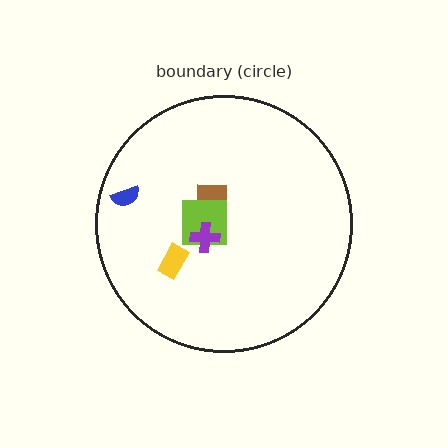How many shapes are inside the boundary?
5 inside, 0 outside.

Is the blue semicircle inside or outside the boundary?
Inside.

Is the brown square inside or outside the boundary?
Inside.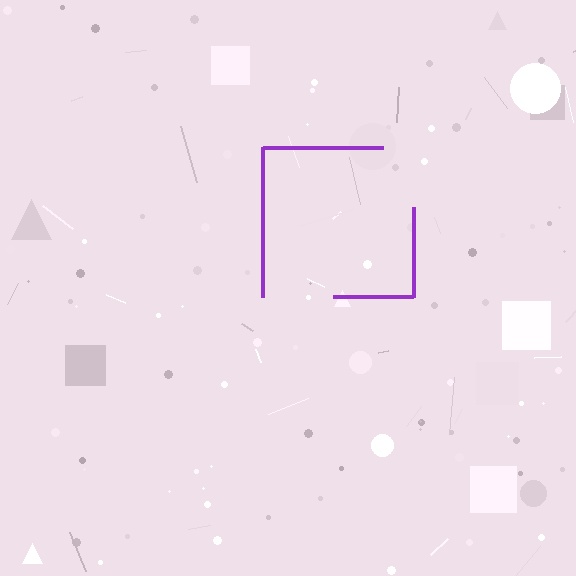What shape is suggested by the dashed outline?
The dashed outline suggests a square.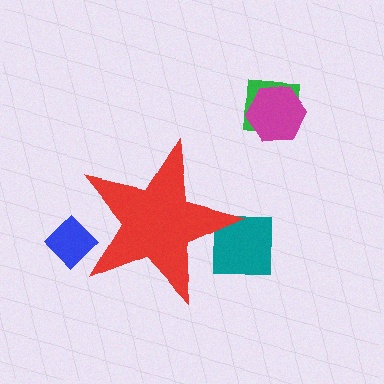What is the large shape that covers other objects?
A red star.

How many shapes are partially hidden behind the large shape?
2 shapes are partially hidden.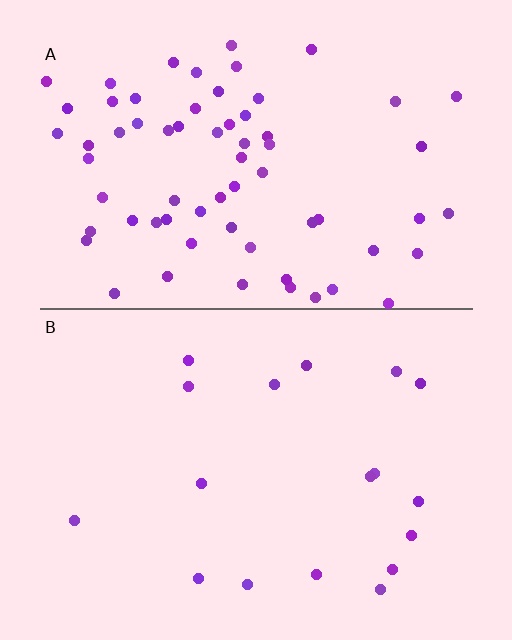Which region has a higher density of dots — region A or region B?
A (the top).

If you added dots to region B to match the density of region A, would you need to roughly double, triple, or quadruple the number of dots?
Approximately quadruple.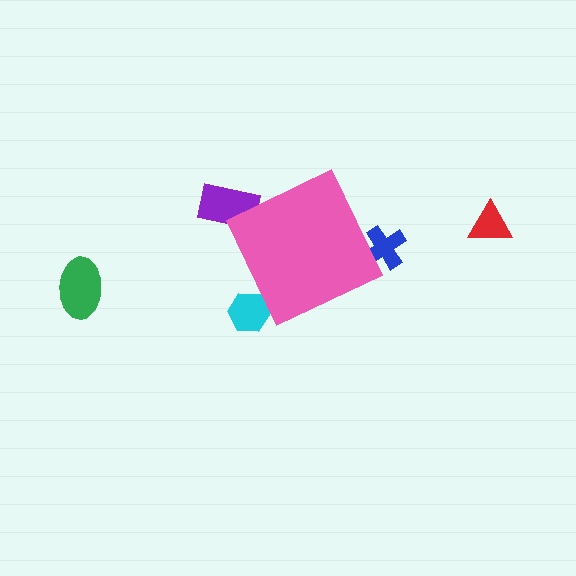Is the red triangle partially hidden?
No, the red triangle is fully visible.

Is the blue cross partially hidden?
Yes, the blue cross is partially hidden behind the pink diamond.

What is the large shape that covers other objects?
A pink diamond.